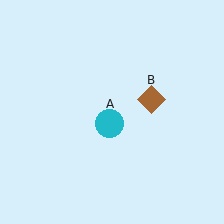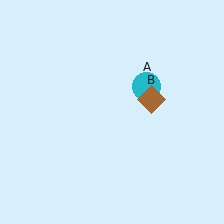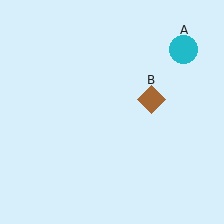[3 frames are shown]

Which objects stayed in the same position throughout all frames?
Brown diamond (object B) remained stationary.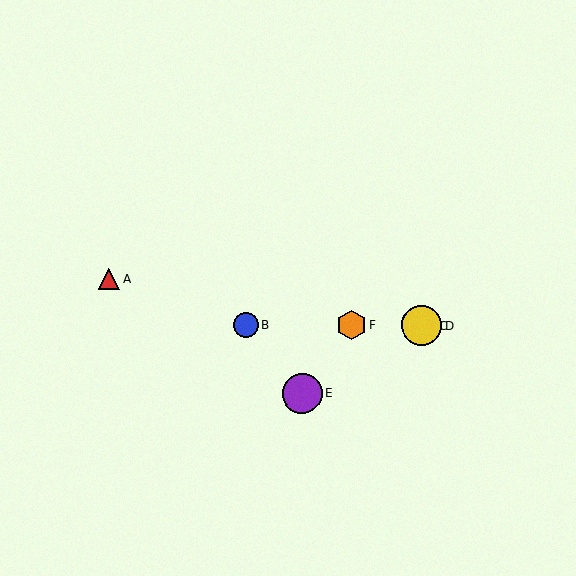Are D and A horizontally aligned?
No, D is at y≈325 and A is at y≈279.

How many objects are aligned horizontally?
4 objects (B, C, D, F) are aligned horizontally.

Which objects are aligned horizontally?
Objects B, C, D, F are aligned horizontally.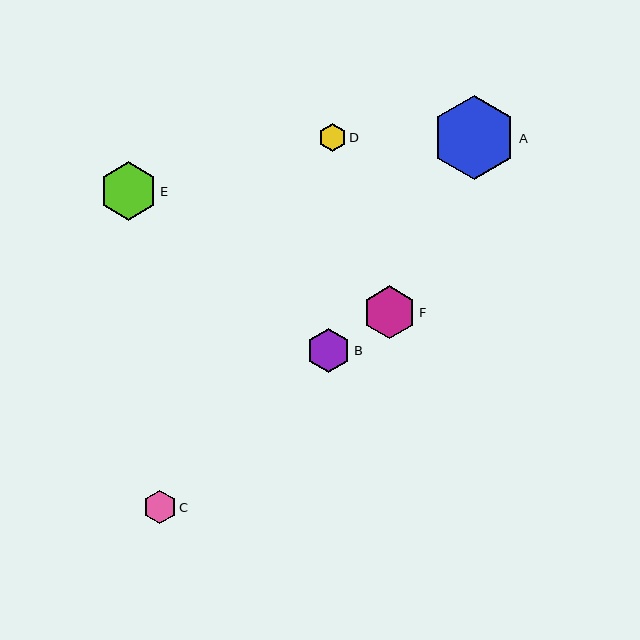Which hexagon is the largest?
Hexagon A is the largest with a size of approximately 84 pixels.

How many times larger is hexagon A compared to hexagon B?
Hexagon A is approximately 1.9 times the size of hexagon B.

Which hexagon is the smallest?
Hexagon D is the smallest with a size of approximately 28 pixels.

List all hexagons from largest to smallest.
From largest to smallest: A, E, F, B, C, D.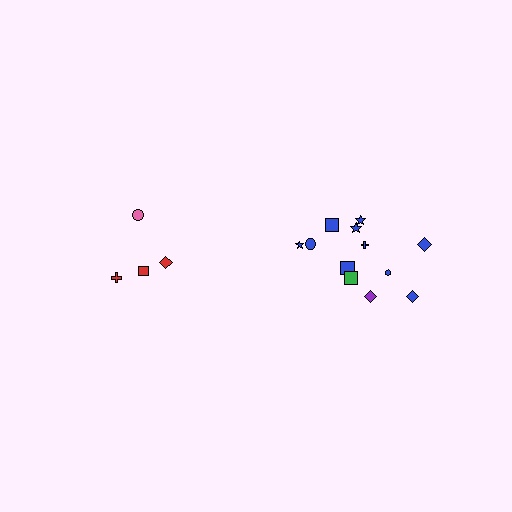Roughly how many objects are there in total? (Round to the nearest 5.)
Roughly 15 objects in total.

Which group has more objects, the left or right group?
The right group.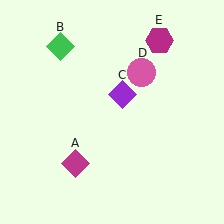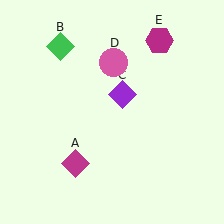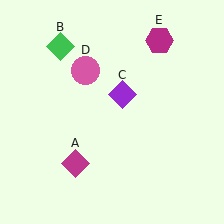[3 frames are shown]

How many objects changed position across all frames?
1 object changed position: pink circle (object D).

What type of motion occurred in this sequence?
The pink circle (object D) rotated counterclockwise around the center of the scene.